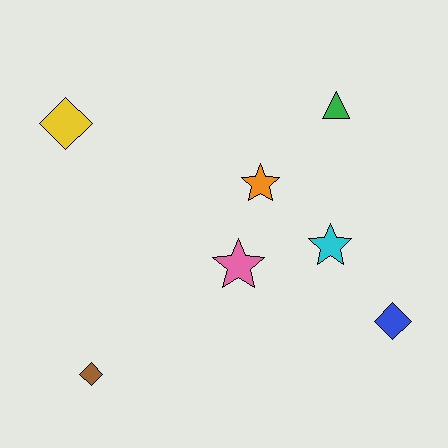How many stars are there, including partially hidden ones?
There are 3 stars.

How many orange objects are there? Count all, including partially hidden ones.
There is 1 orange object.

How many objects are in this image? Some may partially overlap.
There are 7 objects.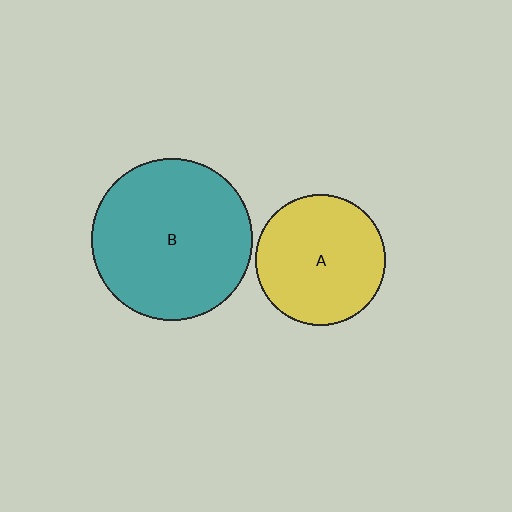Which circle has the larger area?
Circle B (teal).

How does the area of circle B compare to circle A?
Approximately 1.5 times.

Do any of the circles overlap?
No, none of the circles overlap.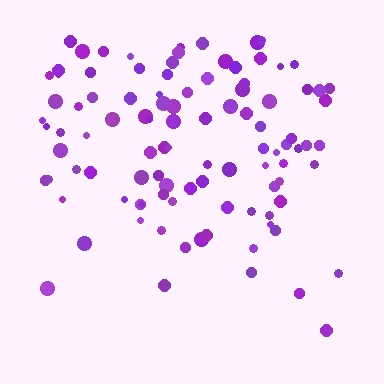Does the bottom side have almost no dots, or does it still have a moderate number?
Still a moderate number, just noticeably fewer than the top.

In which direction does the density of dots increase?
From bottom to top, with the top side densest.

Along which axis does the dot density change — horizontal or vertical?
Vertical.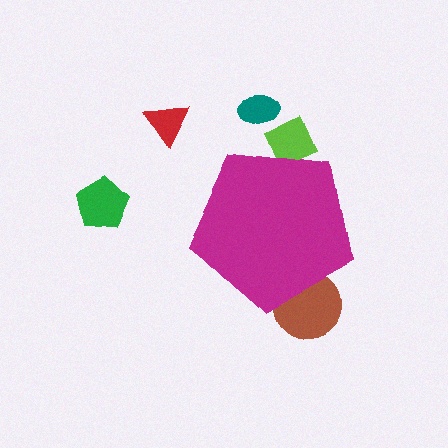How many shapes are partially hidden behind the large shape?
2 shapes are partially hidden.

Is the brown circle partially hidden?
Yes, the brown circle is partially hidden behind the magenta pentagon.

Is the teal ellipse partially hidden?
No, the teal ellipse is fully visible.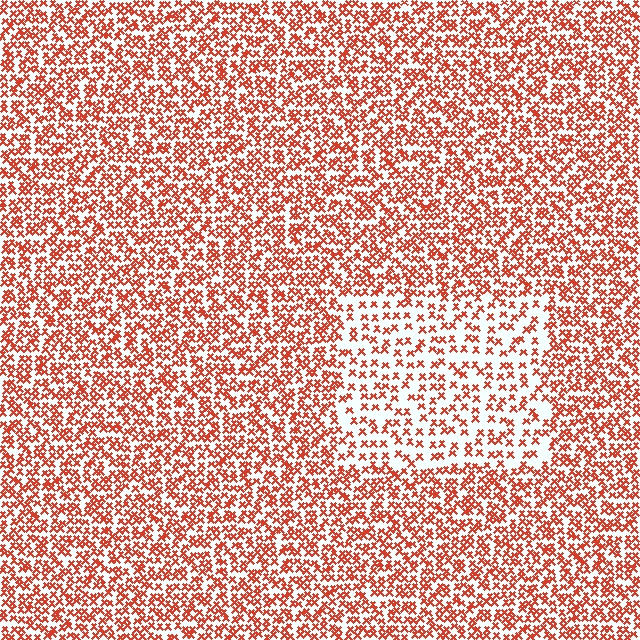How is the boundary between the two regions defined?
The boundary is defined by a change in element density (approximately 2.0x ratio). All elements are the same color, size, and shape.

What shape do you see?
I see a rectangle.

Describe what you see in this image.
The image contains small red elements arranged at two different densities. A rectangle-shaped region is visible where the elements are less densely packed than the surrounding area.